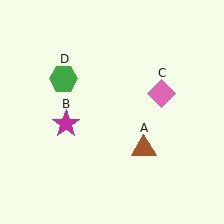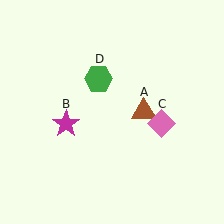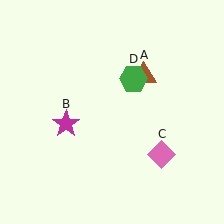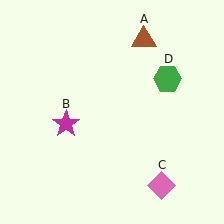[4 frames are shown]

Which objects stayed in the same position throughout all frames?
Magenta star (object B) remained stationary.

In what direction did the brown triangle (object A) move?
The brown triangle (object A) moved up.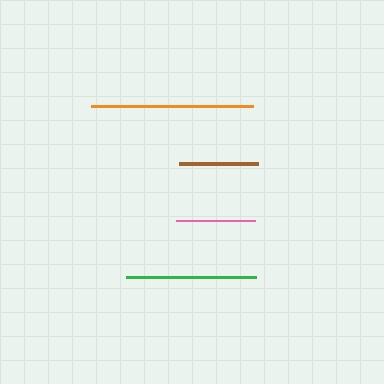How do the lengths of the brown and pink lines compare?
The brown and pink lines are approximately the same length.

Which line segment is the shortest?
The pink line is the shortest at approximately 79 pixels.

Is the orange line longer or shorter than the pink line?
The orange line is longer than the pink line.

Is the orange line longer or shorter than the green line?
The orange line is longer than the green line.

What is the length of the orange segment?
The orange segment is approximately 162 pixels long.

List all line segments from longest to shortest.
From longest to shortest: orange, green, brown, pink.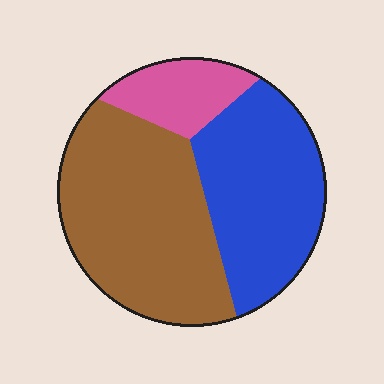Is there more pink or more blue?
Blue.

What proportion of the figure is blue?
Blue takes up about three eighths (3/8) of the figure.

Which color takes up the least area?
Pink, at roughly 15%.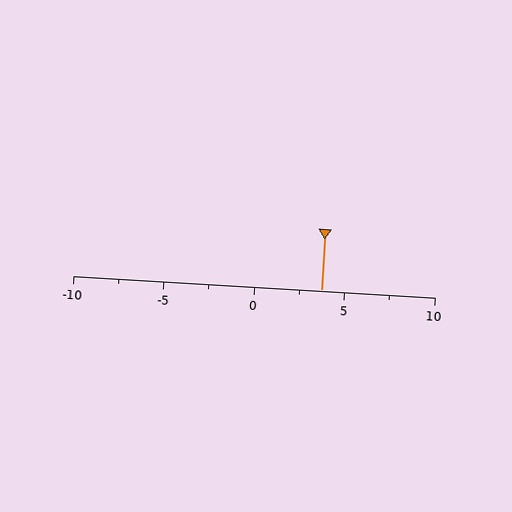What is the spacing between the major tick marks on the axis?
The major ticks are spaced 5 apart.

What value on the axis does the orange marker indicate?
The marker indicates approximately 3.8.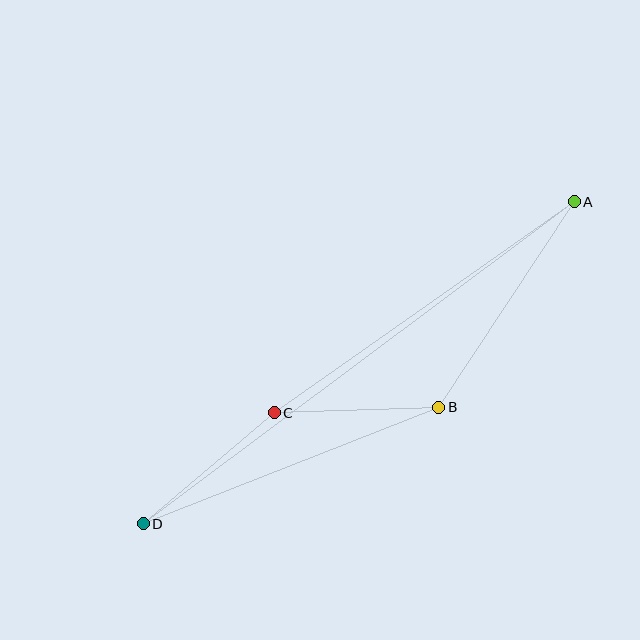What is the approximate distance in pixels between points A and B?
The distance between A and B is approximately 246 pixels.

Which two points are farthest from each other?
Points A and D are farthest from each other.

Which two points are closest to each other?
Points B and C are closest to each other.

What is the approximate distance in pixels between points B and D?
The distance between B and D is approximately 318 pixels.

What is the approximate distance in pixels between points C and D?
The distance between C and D is approximately 172 pixels.